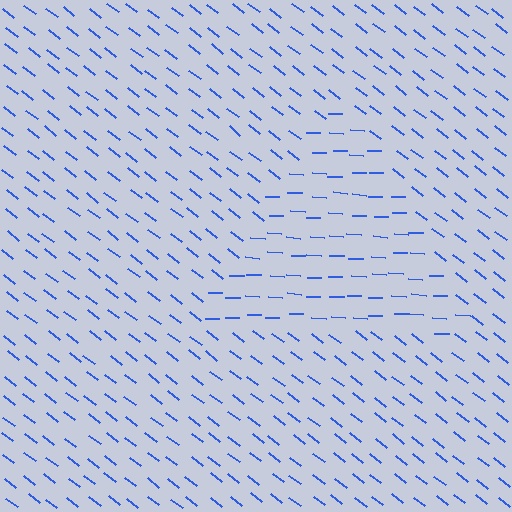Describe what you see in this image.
The image is filled with small blue line segments. A triangle region in the image has lines oriented differently from the surrounding lines, creating a visible texture boundary.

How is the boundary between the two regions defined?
The boundary is defined purely by a change in line orientation (approximately 35 degrees difference). All lines are the same color and thickness.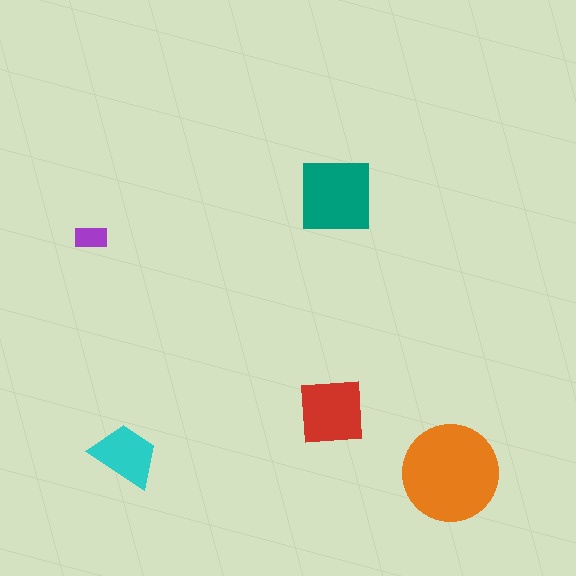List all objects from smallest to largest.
The purple rectangle, the cyan trapezoid, the red square, the teal square, the orange circle.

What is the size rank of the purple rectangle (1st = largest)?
5th.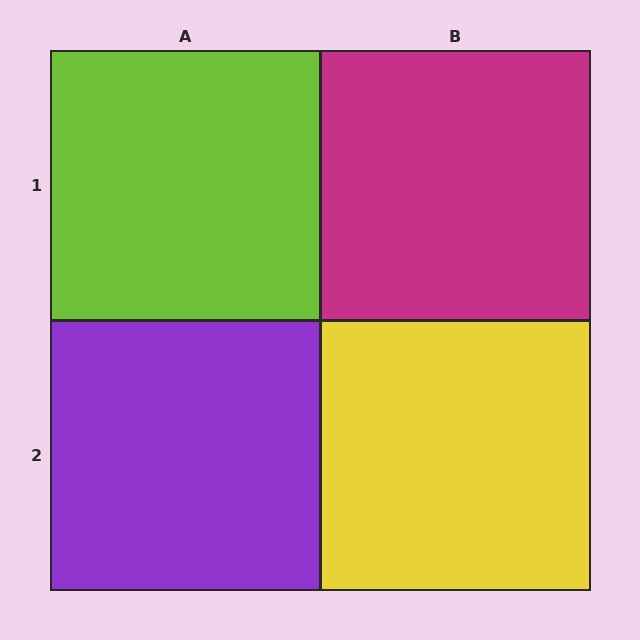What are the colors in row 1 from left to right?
Lime, magenta.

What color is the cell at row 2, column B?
Yellow.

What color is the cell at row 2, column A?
Purple.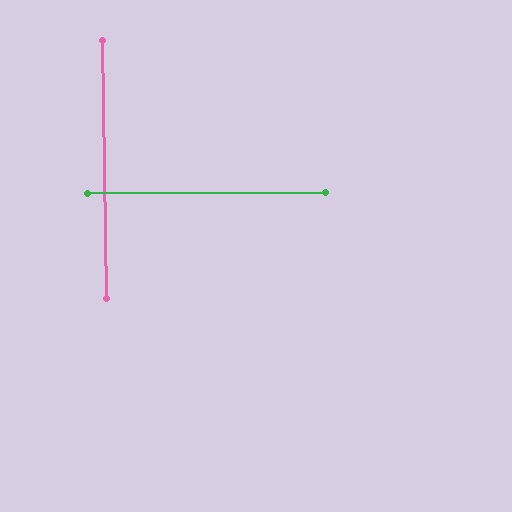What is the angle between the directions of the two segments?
Approximately 89 degrees.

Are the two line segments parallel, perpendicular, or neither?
Perpendicular — they meet at approximately 89°.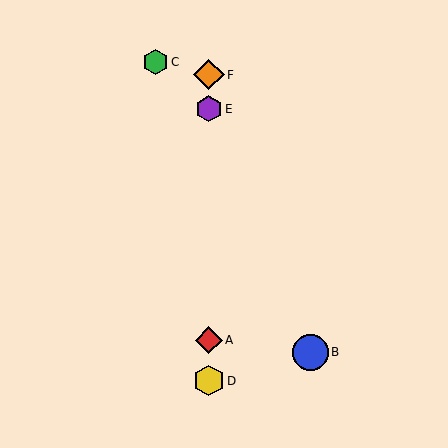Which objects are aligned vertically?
Objects A, D, E, F are aligned vertically.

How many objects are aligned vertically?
4 objects (A, D, E, F) are aligned vertically.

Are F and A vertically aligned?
Yes, both are at x≈209.